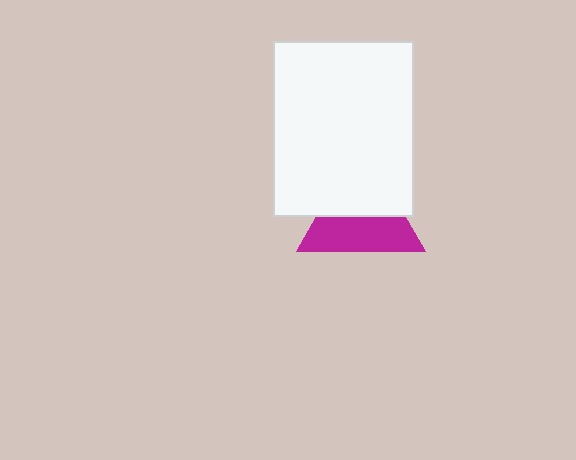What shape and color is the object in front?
The object in front is a white rectangle.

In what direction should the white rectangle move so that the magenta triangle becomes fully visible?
The white rectangle should move up. That is the shortest direction to clear the overlap and leave the magenta triangle fully visible.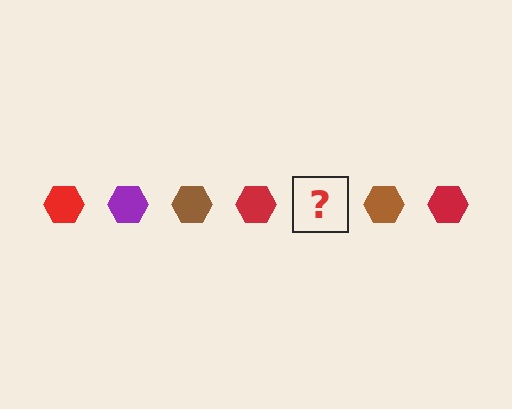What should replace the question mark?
The question mark should be replaced with a purple hexagon.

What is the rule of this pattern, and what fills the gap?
The rule is that the pattern cycles through red, purple, brown hexagons. The gap should be filled with a purple hexagon.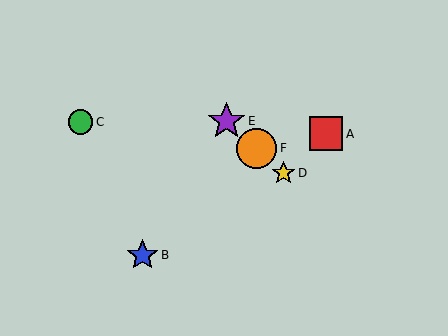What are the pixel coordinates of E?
Object E is at (226, 121).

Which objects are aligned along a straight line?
Objects D, E, F are aligned along a straight line.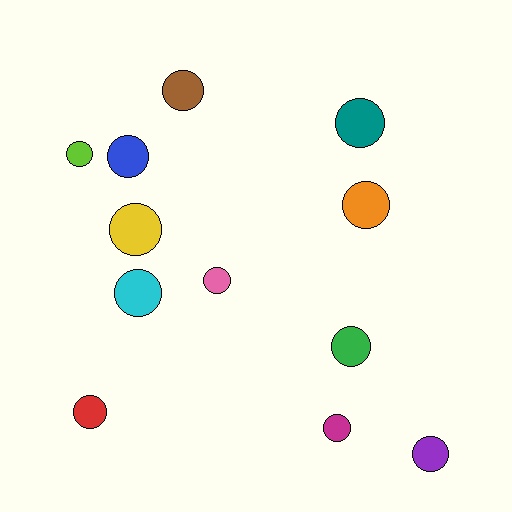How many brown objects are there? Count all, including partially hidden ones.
There is 1 brown object.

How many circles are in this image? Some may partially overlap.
There are 12 circles.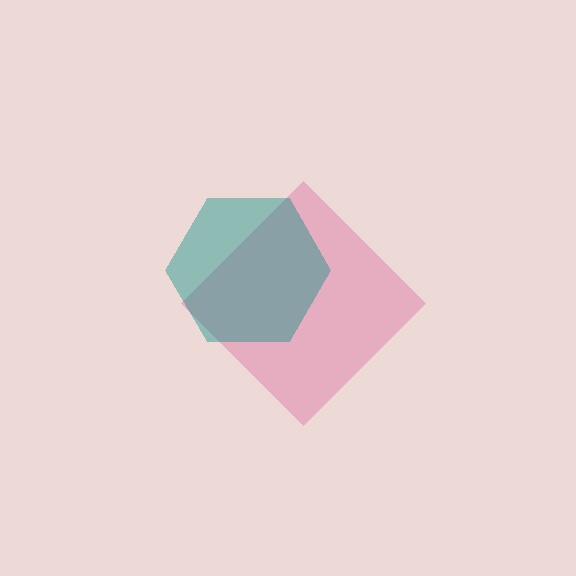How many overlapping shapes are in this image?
There are 2 overlapping shapes in the image.